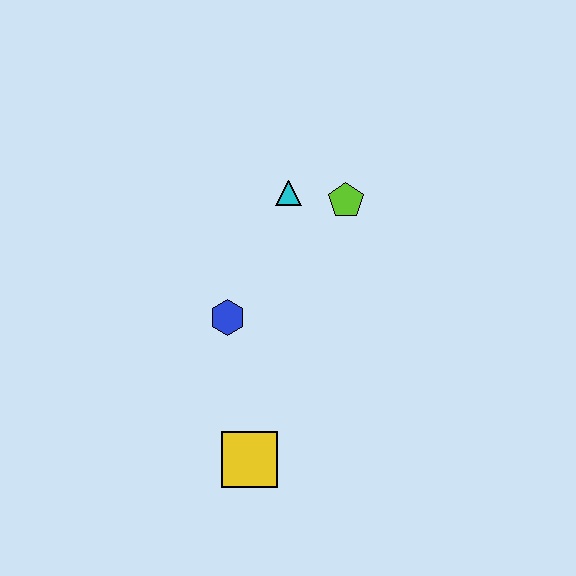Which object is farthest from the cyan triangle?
The yellow square is farthest from the cyan triangle.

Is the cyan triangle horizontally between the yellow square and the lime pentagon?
Yes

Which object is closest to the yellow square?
The blue hexagon is closest to the yellow square.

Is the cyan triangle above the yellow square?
Yes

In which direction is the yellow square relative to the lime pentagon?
The yellow square is below the lime pentagon.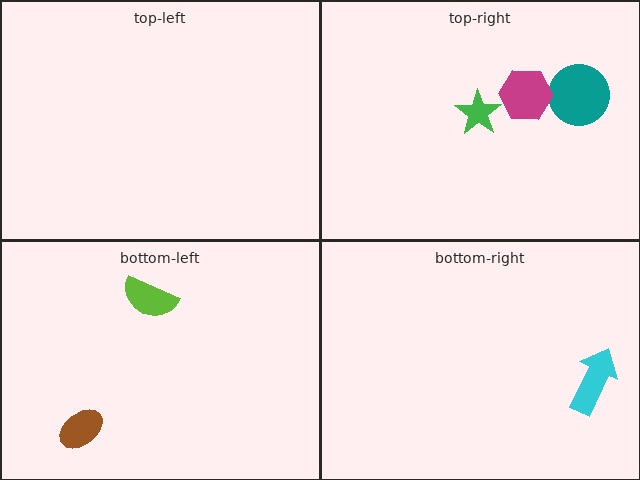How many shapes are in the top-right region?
3.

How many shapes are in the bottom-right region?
1.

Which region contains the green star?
The top-right region.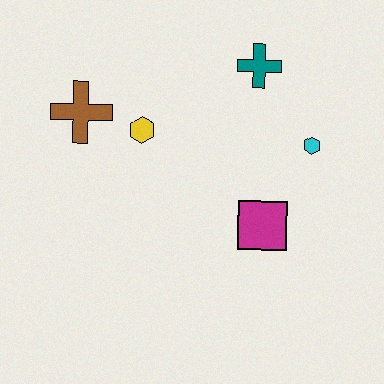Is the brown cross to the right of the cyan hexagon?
No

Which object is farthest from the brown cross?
The cyan hexagon is farthest from the brown cross.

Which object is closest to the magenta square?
The cyan hexagon is closest to the magenta square.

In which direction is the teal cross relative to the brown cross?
The teal cross is to the right of the brown cross.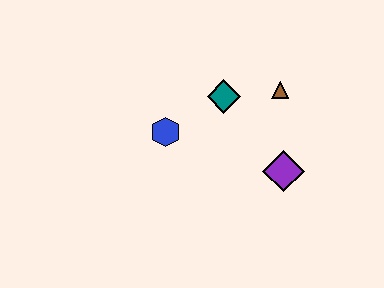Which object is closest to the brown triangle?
The teal diamond is closest to the brown triangle.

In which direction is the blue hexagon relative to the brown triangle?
The blue hexagon is to the left of the brown triangle.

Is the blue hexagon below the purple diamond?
No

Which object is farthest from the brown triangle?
The blue hexagon is farthest from the brown triangle.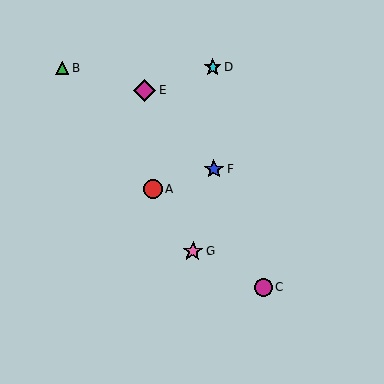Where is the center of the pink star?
The center of the pink star is at (193, 251).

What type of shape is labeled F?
Shape F is a blue star.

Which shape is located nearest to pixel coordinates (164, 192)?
The red circle (labeled A) at (153, 189) is nearest to that location.